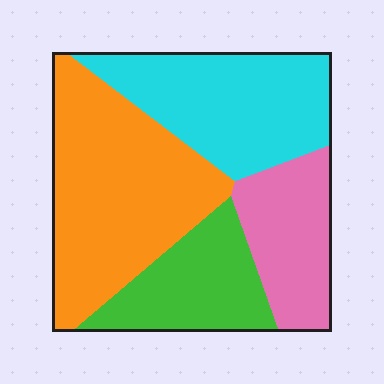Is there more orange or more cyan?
Orange.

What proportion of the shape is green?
Green takes up about one sixth (1/6) of the shape.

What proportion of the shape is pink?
Pink covers roughly 15% of the shape.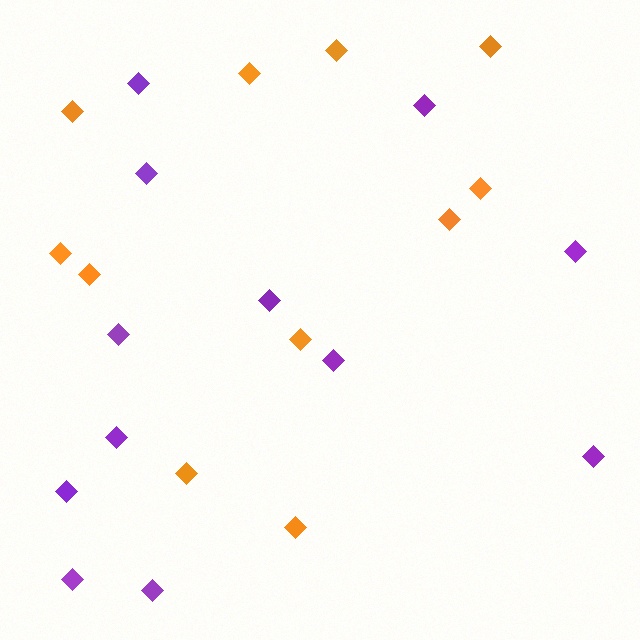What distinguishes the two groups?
There are 2 groups: one group of orange diamonds (11) and one group of purple diamonds (12).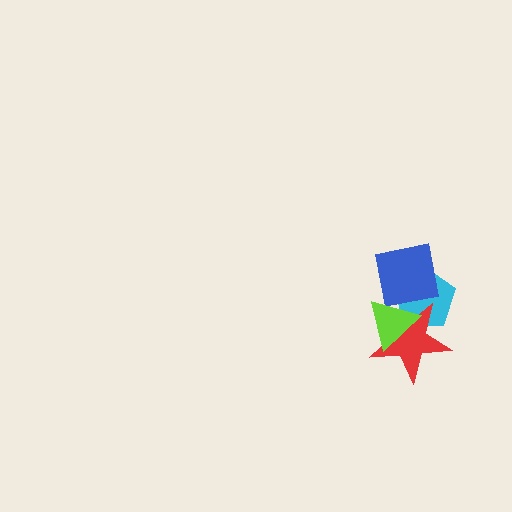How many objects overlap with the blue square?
2 objects overlap with the blue square.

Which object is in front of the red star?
The lime triangle is in front of the red star.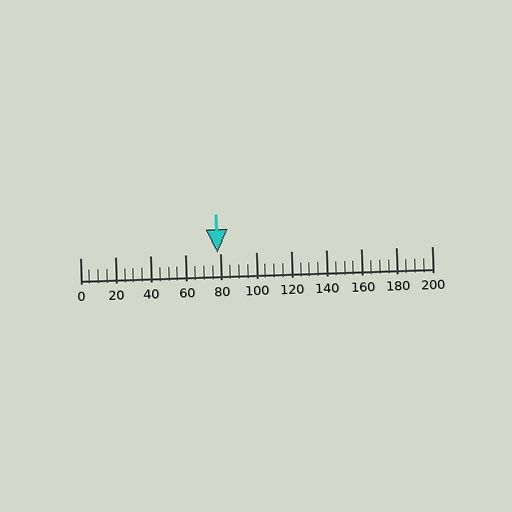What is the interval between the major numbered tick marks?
The major tick marks are spaced 20 units apart.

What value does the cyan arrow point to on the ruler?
The cyan arrow points to approximately 78.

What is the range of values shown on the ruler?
The ruler shows values from 0 to 200.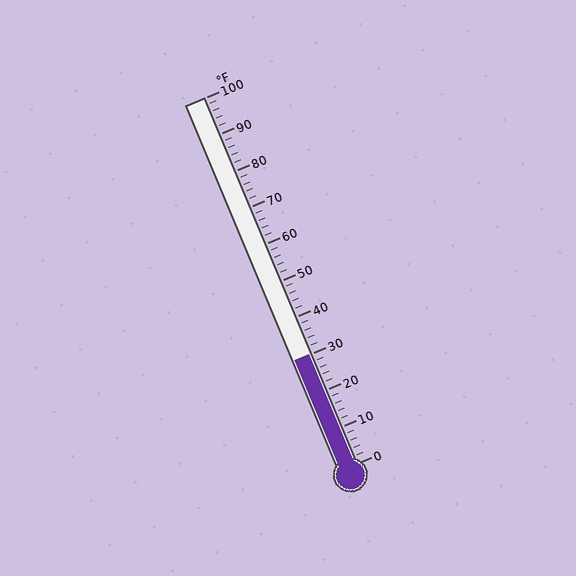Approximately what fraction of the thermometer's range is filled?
The thermometer is filled to approximately 30% of its range.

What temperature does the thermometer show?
The thermometer shows approximately 30°F.